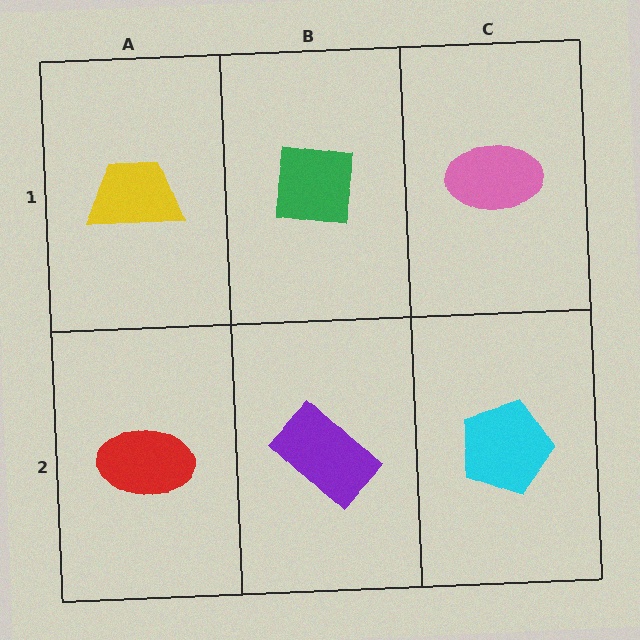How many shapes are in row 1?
3 shapes.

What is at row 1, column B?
A green square.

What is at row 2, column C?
A cyan pentagon.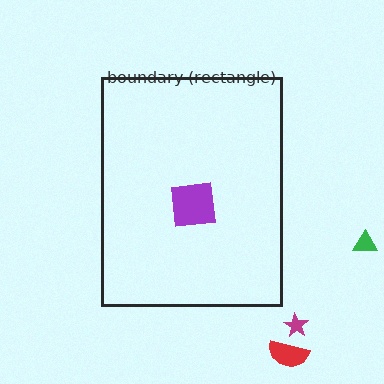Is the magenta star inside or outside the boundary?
Outside.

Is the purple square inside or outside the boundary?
Inside.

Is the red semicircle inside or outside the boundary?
Outside.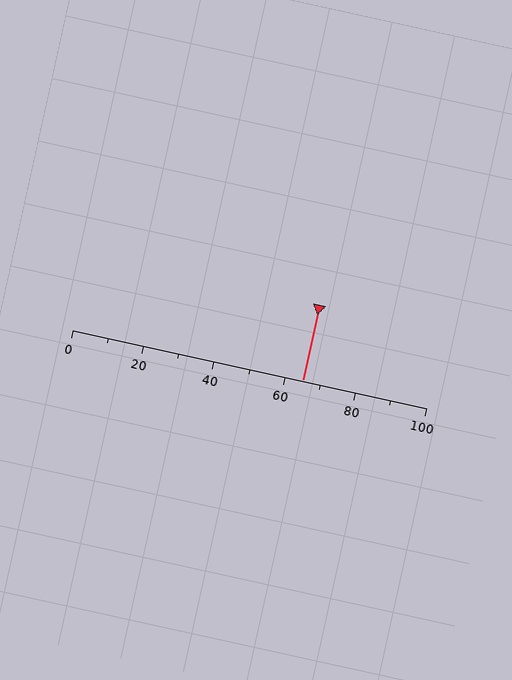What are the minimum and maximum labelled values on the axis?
The axis runs from 0 to 100.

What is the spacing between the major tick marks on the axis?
The major ticks are spaced 20 apart.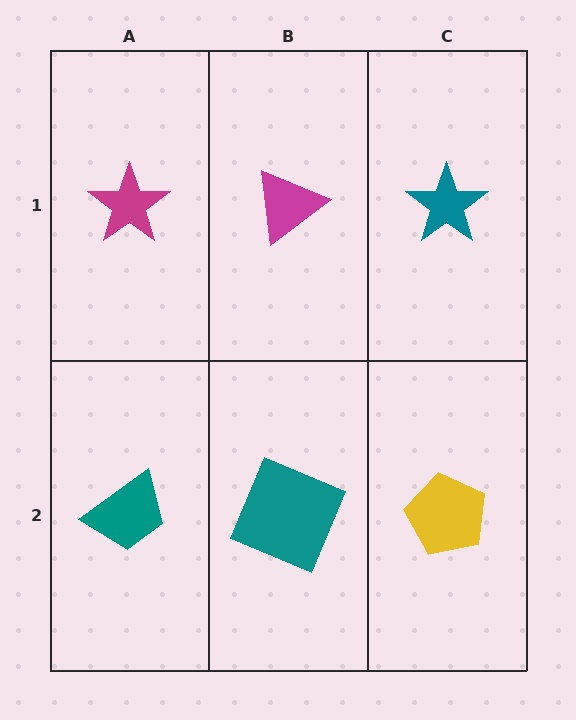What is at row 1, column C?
A teal star.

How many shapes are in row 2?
3 shapes.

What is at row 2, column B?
A teal square.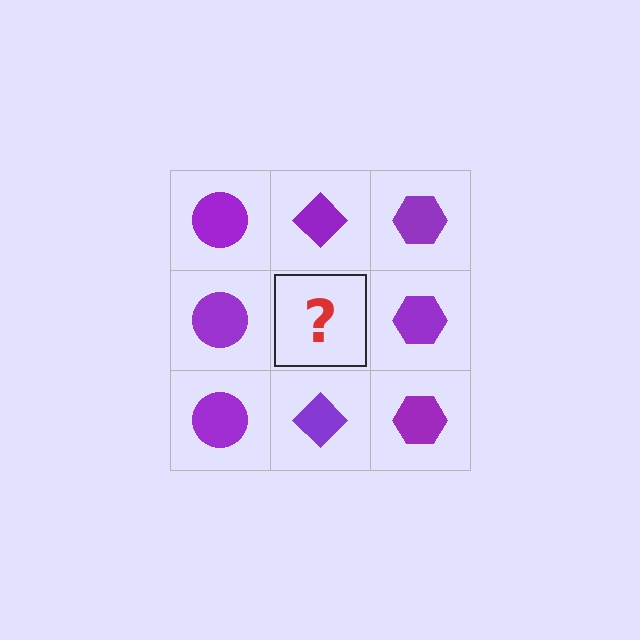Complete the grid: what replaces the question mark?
The question mark should be replaced with a purple diamond.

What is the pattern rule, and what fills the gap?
The rule is that each column has a consistent shape. The gap should be filled with a purple diamond.